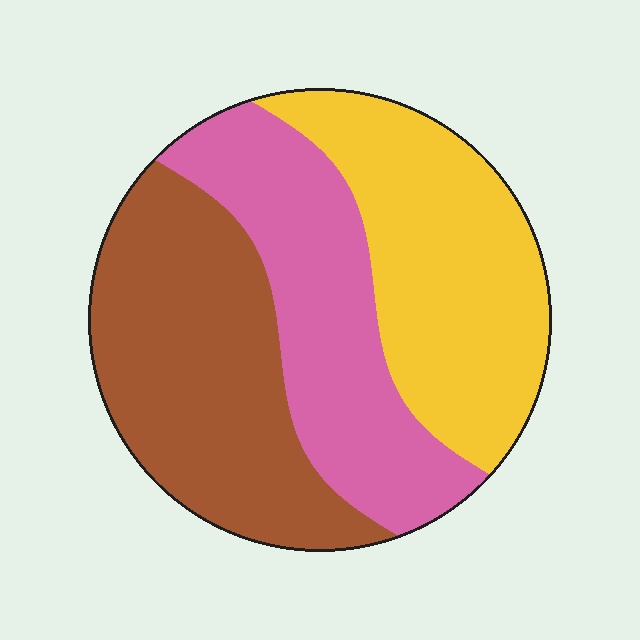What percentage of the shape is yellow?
Yellow takes up about one third (1/3) of the shape.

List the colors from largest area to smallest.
From largest to smallest: brown, yellow, pink.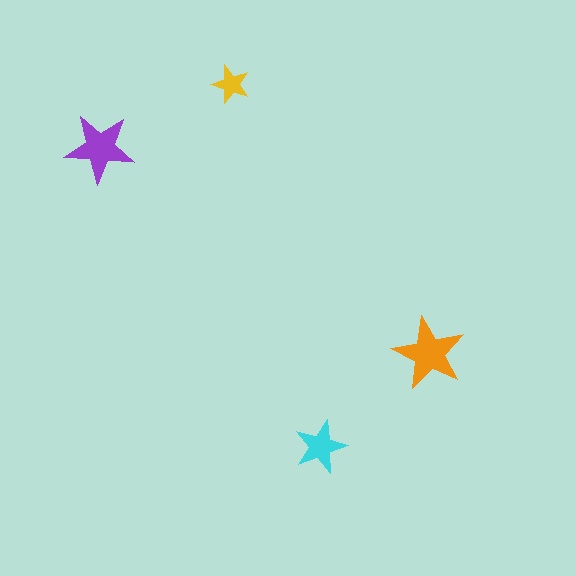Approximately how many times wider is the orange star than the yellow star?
About 2 times wider.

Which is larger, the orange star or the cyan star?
The orange one.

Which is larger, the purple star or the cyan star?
The purple one.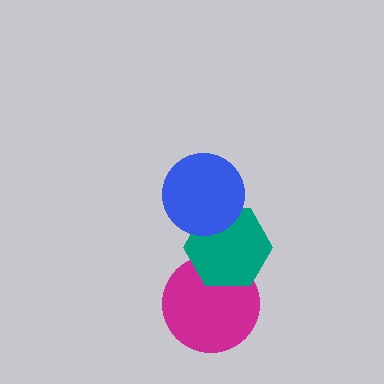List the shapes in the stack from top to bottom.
From top to bottom: the blue circle, the teal hexagon, the magenta circle.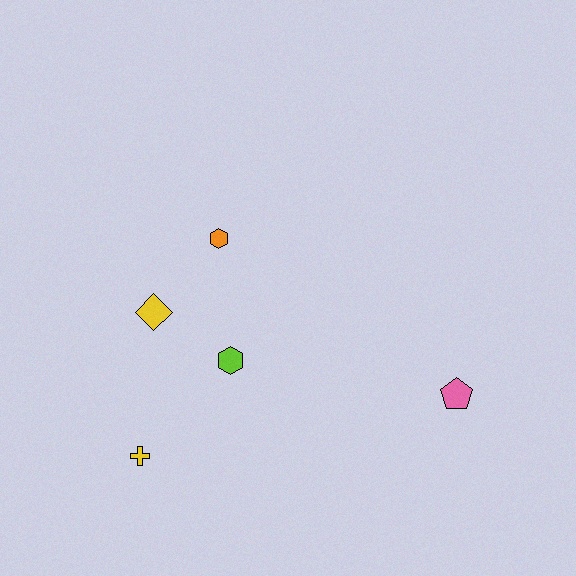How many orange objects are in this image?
There is 1 orange object.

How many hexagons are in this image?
There are 2 hexagons.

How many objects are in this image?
There are 5 objects.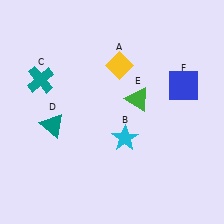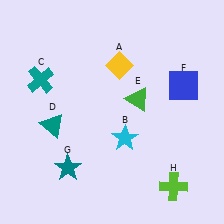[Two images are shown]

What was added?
A teal star (G), a lime cross (H) were added in Image 2.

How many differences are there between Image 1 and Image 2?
There are 2 differences between the two images.